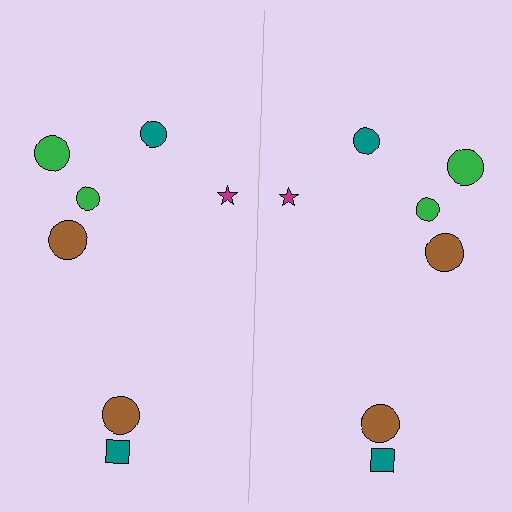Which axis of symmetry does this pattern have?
The pattern has a vertical axis of symmetry running through the center of the image.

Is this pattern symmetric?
Yes, this pattern has bilateral (reflection) symmetry.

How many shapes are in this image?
There are 14 shapes in this image.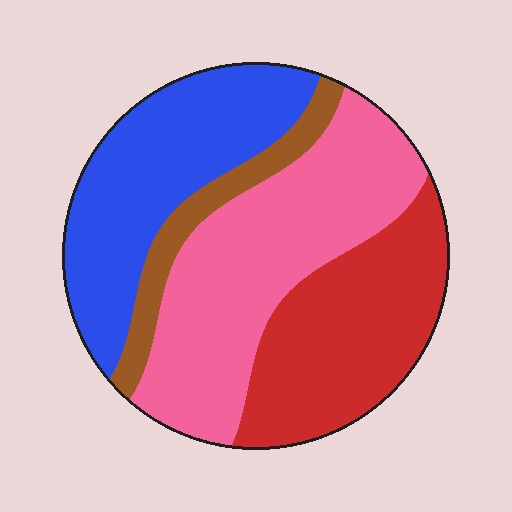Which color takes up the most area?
Pink, at roughly 35%.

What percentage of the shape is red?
Red takes up about one quarter (1/4) of the shape.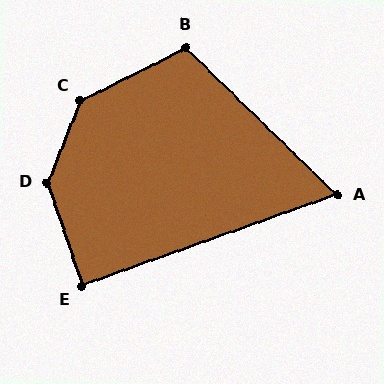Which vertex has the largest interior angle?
D, at approximately 140 degrees.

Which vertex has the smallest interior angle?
A, at approximately 64 degrees.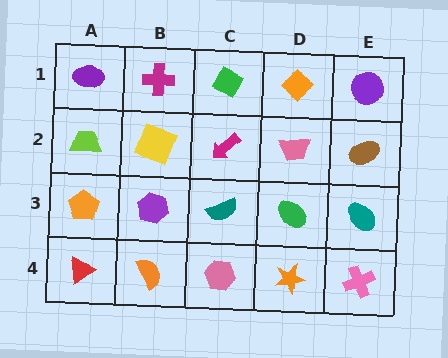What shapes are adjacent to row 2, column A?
A purple ellipse (row 1, column A), an orange pentagon (row 3, column A), a yellow square (row 2, column B).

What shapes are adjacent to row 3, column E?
A brown ellipse (row 2, column E), a pink cross (row 4, column E), a green ellipse (row 3, column D).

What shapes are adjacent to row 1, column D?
A pink trapezoid (row 2, column D), a green diamond (row 1, column C), a purple circle (row 1, column E).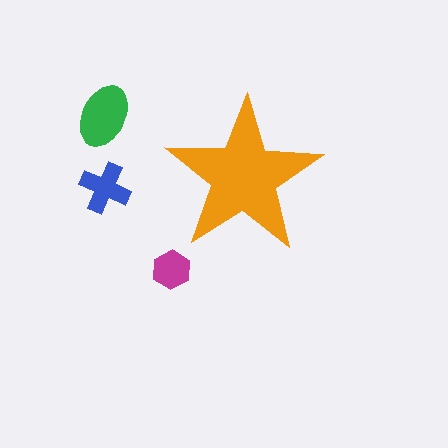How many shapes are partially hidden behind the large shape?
0 shapes are partially hidden.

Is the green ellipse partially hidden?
No, the green ellipse is fully visible.